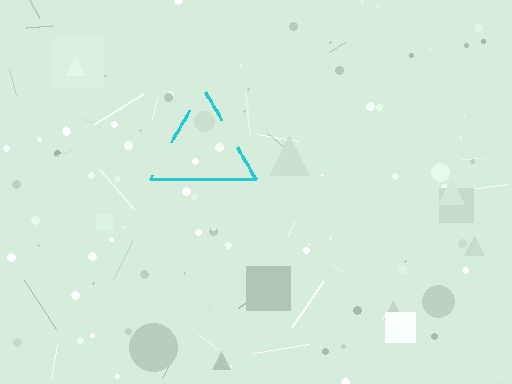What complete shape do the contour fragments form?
The contour fragments form a triangle.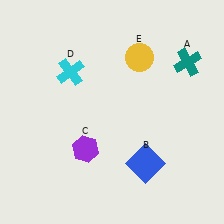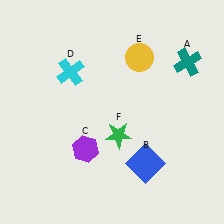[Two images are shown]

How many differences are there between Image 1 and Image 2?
There is 1 difference between the two images.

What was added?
A green star (F) was added in Image 2.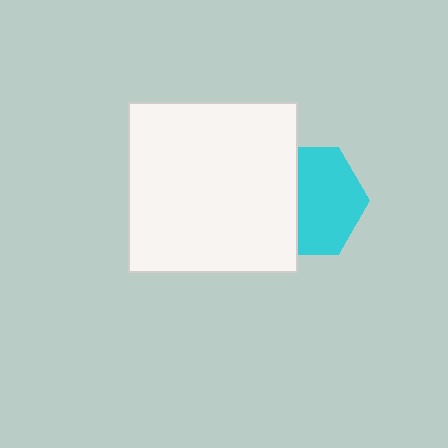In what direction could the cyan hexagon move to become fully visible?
The cyan hexagon could move right. That would shift it out from behind the white square entirely.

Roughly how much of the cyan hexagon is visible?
About half of it is visible (roughly 61%).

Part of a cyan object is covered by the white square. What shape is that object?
It is a hexagon.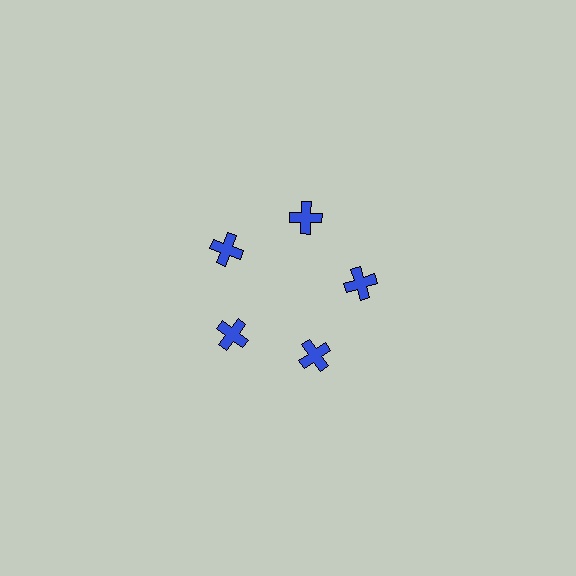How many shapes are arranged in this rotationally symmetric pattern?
There are 5 shapes, arranged in 5 groups of 1.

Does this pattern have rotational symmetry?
Yes, this pattern has 5-fold rotational symmetry. It looks the same after rotating 72 degrees around the center.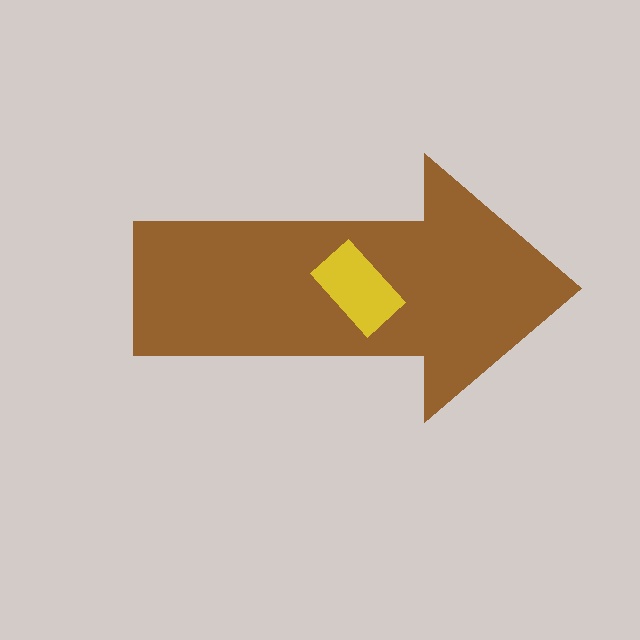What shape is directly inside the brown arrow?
The yellow rectangle.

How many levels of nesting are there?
2.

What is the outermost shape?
The brown arrow.